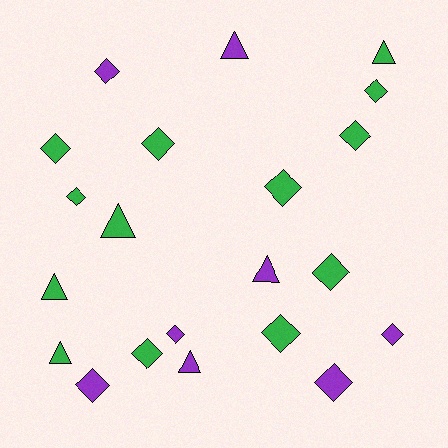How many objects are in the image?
There are 21 objects.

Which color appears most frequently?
Green, with 13 objects.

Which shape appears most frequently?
Diamond, with 14 objects.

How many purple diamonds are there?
There are 5 purple diamonds.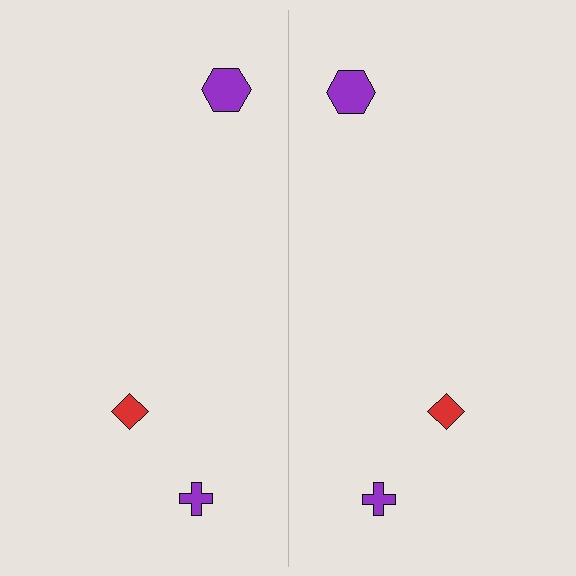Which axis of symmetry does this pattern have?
The pattern has a vertical axis of symmetry running through the center of the image.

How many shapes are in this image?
There are 6 shapes in this image.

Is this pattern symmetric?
Yes, this pattern has bilateral (reflection) symmetry.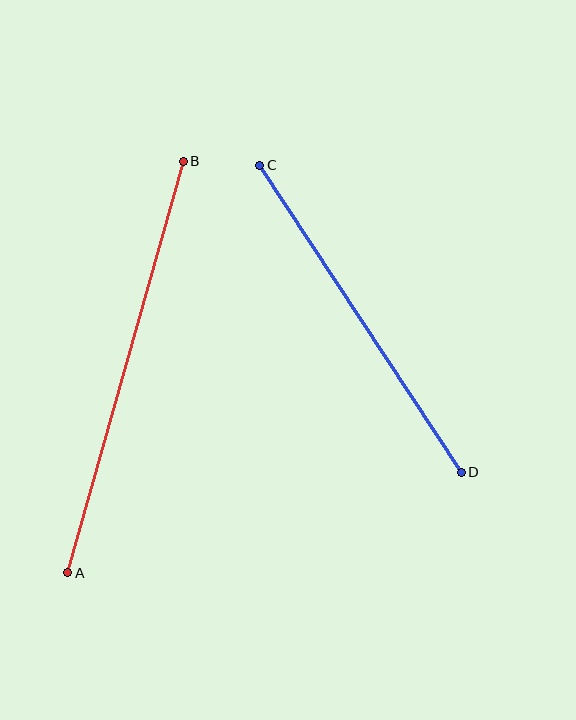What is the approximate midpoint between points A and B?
The midpoint is at approximately (126, 367) pixels.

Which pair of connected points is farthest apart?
Points A and B are farthest apart.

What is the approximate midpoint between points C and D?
The midpoint is at approximately (360, 319) pixels.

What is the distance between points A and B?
The distance is approximately 427 pixels.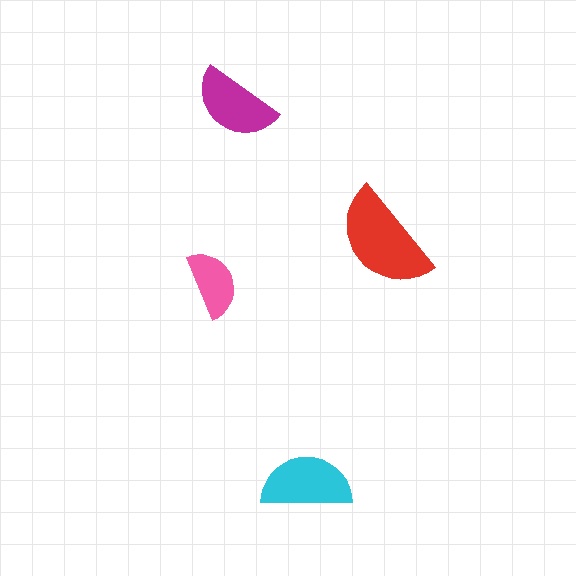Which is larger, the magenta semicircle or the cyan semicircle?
The cyan one.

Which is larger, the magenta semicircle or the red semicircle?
The red one.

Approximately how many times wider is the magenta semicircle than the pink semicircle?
About 1.5 times wider.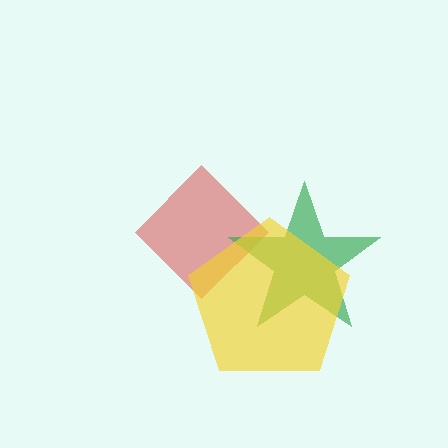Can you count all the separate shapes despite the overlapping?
Yes, there are 3 separate shapes.